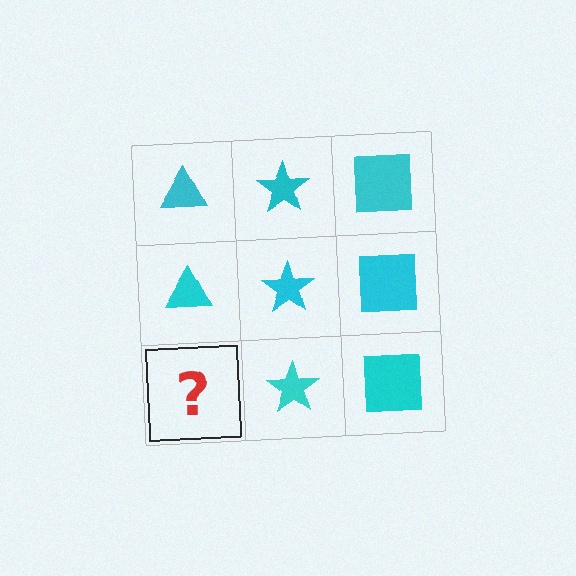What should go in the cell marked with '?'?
The missing cell should contain a cyan triangle.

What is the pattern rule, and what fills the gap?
The rule is that each column has a consistent shape. The gap should be filled with a cyan triangle.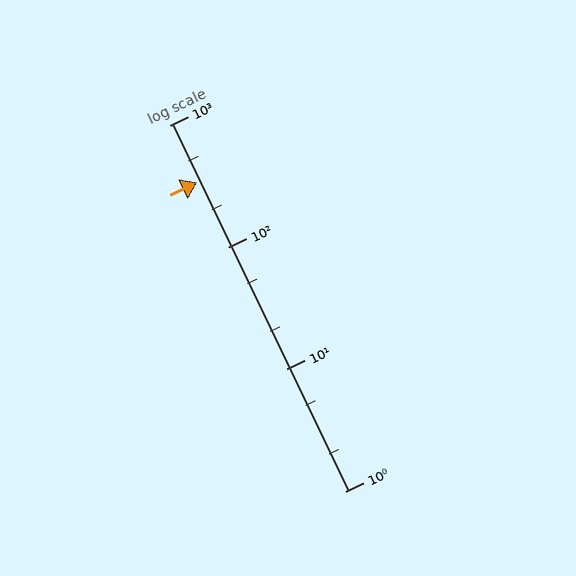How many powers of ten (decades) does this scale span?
The scale spans 3 decades, from 1 to 1000.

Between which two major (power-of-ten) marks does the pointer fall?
The pointer is between 100 and 1000.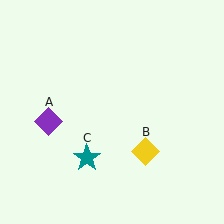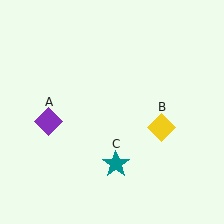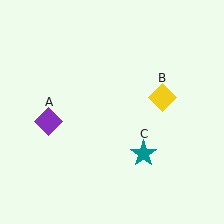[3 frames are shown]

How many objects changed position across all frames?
2 objects changed position: yellow diamond (object B), teal star (object C).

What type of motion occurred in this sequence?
The yellow diamond (object B), teal star (object C) rotated counterclockwise around the center of the scene.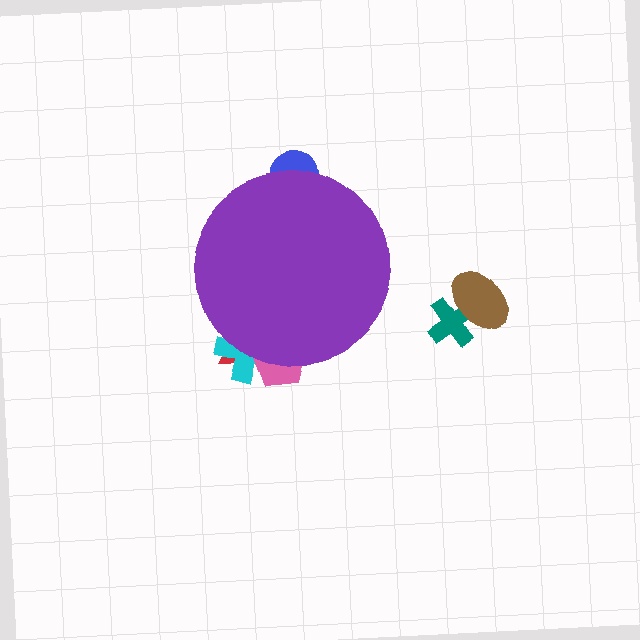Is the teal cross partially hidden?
No, the teal cross is fully visible.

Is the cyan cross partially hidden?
Yes, the cyan cross is partially hidden behind the purple circle.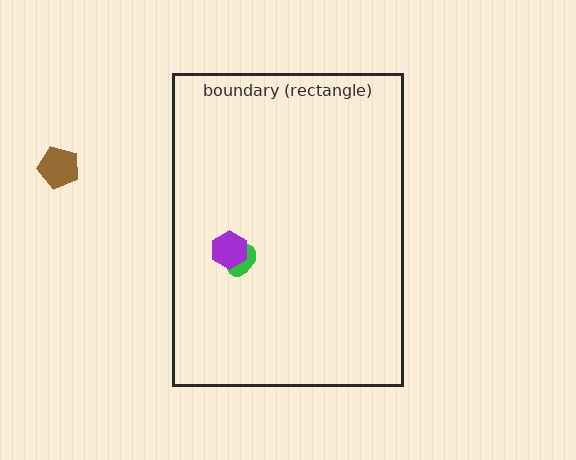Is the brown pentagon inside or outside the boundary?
Outside.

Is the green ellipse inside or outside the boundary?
Inside.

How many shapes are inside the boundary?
2 inside, 1 outside.